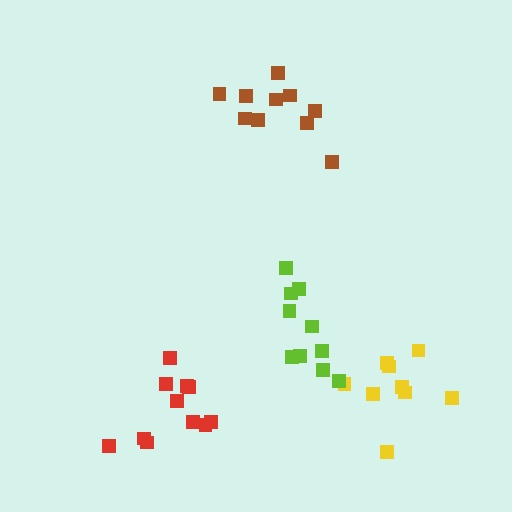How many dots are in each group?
Group 1: 9 dots, Group 2: 11 dots, Group 3: 10 dots, Group 4: 10 dots (40 total).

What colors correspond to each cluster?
The clusters are colored: yellow, red, lime, brown.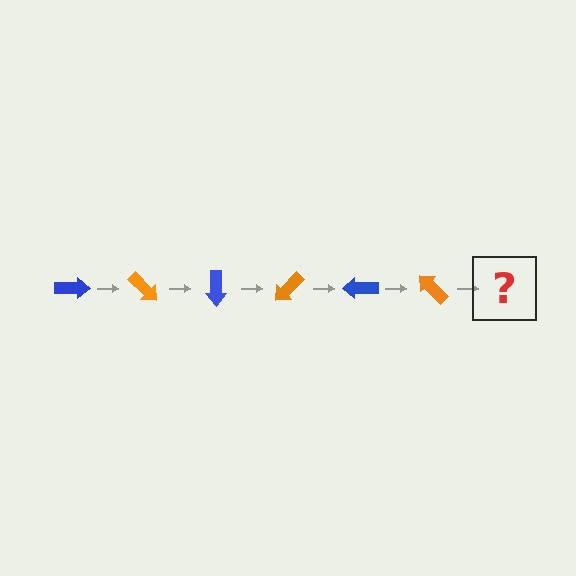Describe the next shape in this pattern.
It should be a blue arrow, rotated 270 degrees from the start.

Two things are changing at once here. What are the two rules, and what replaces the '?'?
The two rules are that it rotates 45 degrees each step and the color cycles through blue and orange. The '?' should be a blue arrow, rotated 270 degrees from the start.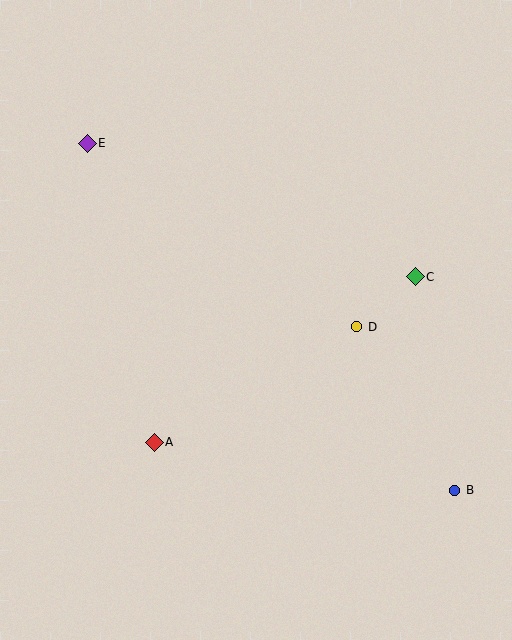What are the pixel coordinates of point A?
Point A is at (154, 442).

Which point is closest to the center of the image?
Point D at (357, 327) is closest to the center.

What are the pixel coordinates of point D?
Point D is at (357, 327).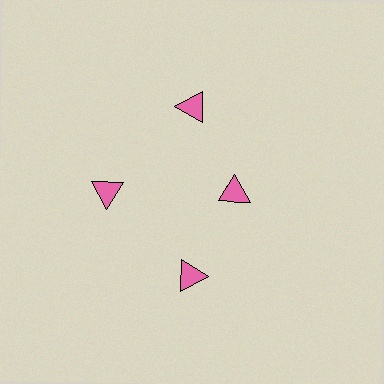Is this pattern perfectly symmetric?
No. The 4 pink triangles are arranged in a ring, but one element near the 3 o'clock position is pulled inward toward the center, breaking the 4-fold rotational symmetry.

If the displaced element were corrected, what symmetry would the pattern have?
It would have 4-fold rotational symmetry — the pattern would map onto itself every 90 degrees.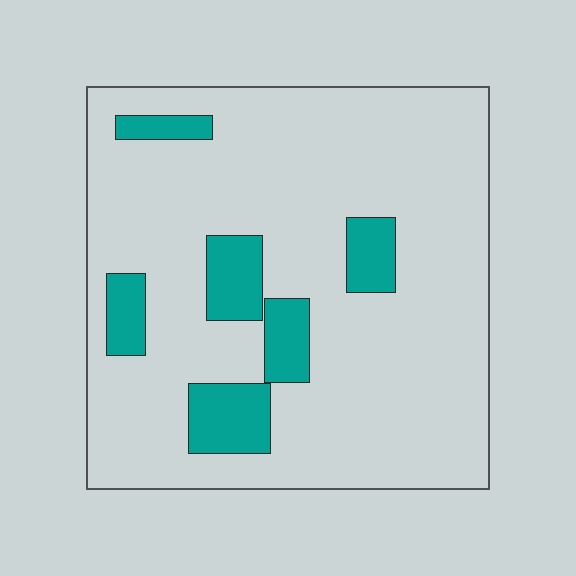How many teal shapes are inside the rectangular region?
6.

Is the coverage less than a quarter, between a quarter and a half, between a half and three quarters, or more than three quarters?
Less than a quarter.